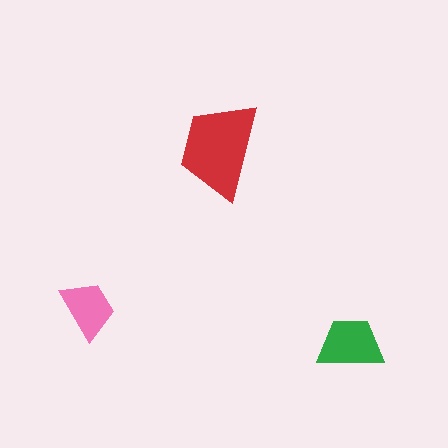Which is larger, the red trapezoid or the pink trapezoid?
The red one.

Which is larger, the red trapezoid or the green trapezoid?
The red one.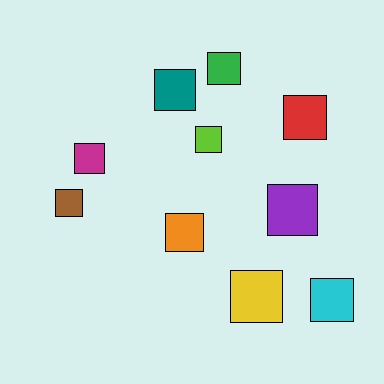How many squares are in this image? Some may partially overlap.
There are 10 squares.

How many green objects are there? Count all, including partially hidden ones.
There is 1 green object.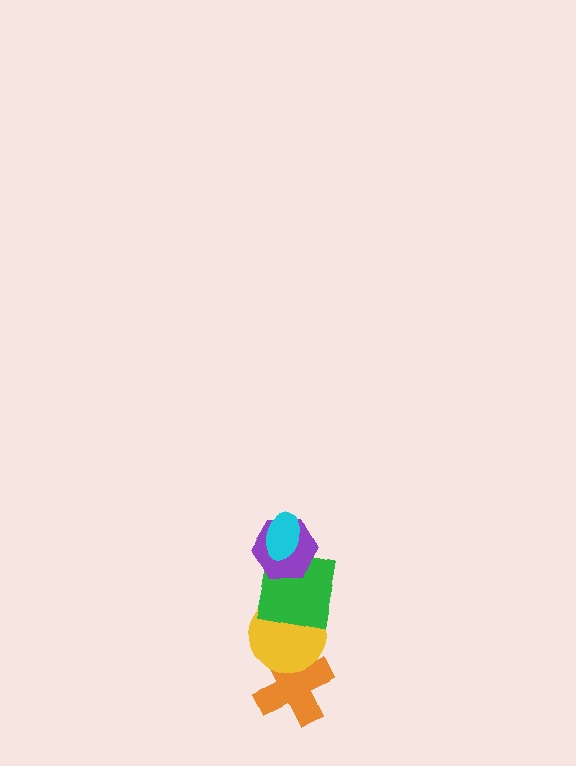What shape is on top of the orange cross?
The yellow circle is on top of the orange cross.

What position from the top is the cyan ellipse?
The cyan ellipse is 1st from the top.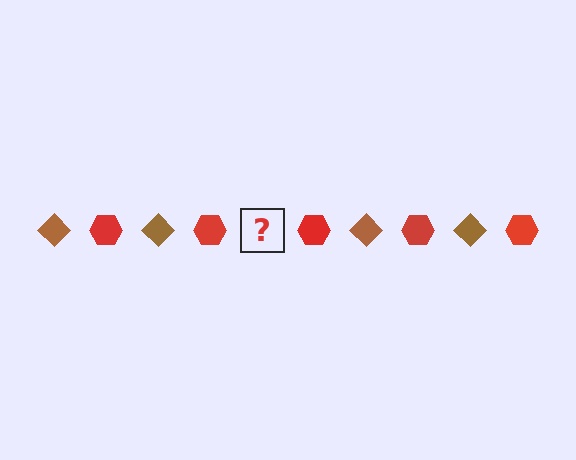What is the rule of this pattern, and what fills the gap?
The rule is that the pattern alternates between brown diamond and red hexagon. The gap should be filled with a brown diamond.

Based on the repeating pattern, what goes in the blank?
The blank should be a brown diamond.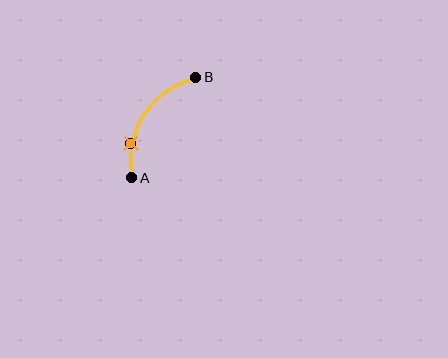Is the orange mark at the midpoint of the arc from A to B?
No. The orange mark lies on the arc but is closer to endpoint A. The arc midpoint would be at the point on the curve equidistant along the arc from both A and B.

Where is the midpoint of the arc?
The arc midpoint is the point on the curve farthest from the straight line joining A and B. It sits to the left of that line.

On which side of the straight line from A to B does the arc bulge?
The arc bulges to the left of the straight line connecting A and B.